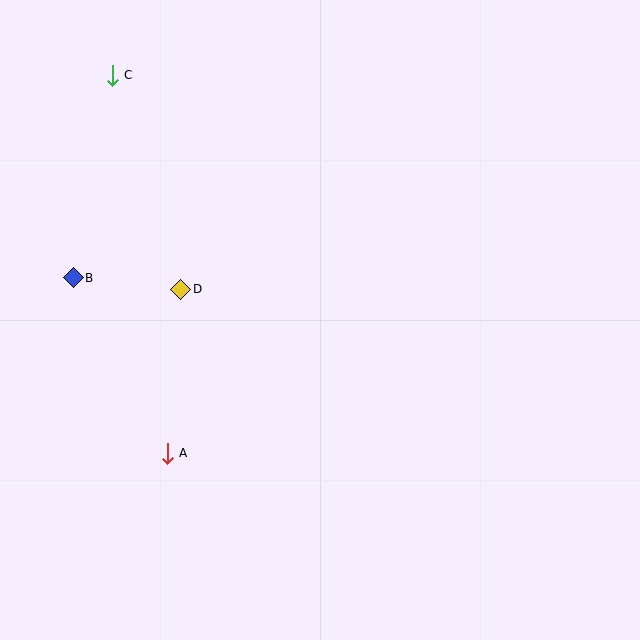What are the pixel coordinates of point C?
Point C is at (112, 75).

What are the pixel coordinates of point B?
Point B is at (73, 278).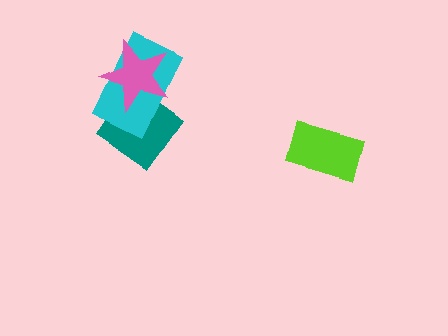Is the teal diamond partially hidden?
Yes, it is partially covered by another shape.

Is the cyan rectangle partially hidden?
Yes, it is partially covered by another shape.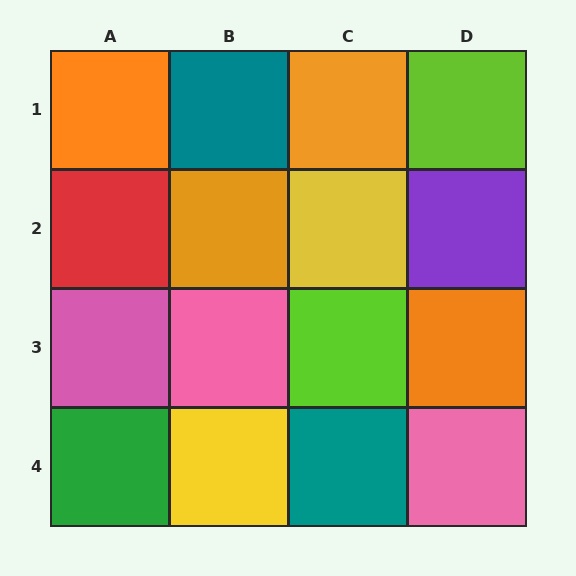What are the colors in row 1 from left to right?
Orange, teal, orange, lime.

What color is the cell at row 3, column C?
Lime.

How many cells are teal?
2 cells are teal.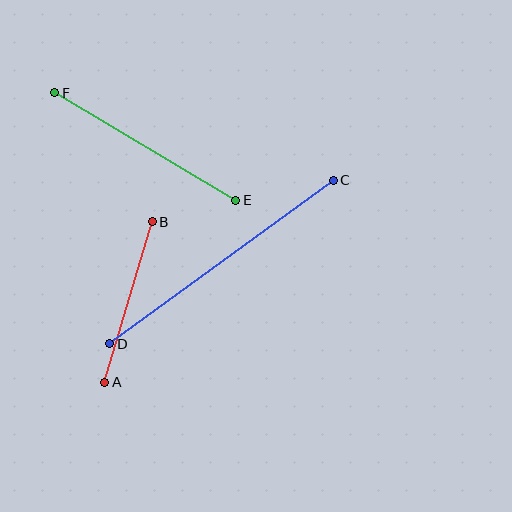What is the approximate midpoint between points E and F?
The midpoint is at approximately (145, 147) pixels.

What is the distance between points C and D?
The distance is approximately 277 pixels.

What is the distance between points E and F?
The distance is approximately 211 pixels.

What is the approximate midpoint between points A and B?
The midpoint is at approximately (128, 302) pixels.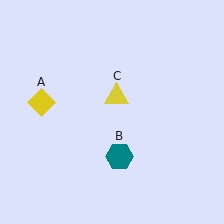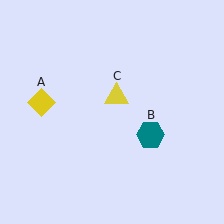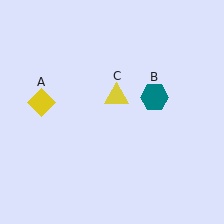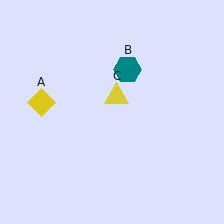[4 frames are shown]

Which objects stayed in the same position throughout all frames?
Yellow diamond (object A) and yellow triangle (object C) remained stationary.